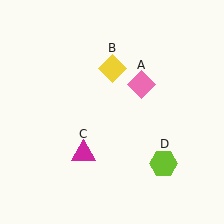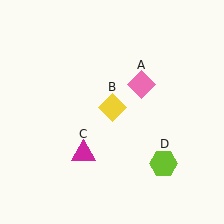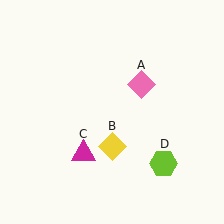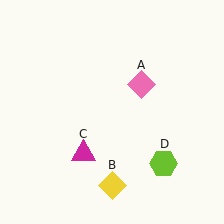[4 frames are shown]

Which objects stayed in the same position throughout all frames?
Pink diamond (object A) and magenta triangle (object C) and lime hexagon (object D) remained stationary.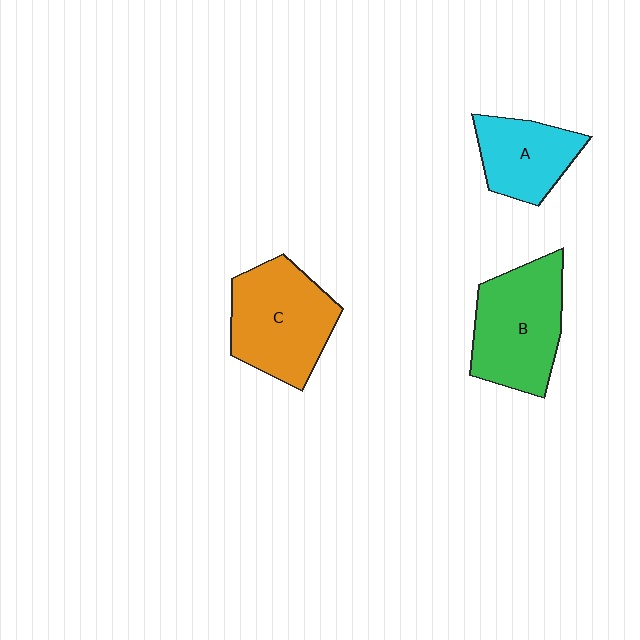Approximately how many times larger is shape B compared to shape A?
Approximately 1.5 times.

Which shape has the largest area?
Shape B (green).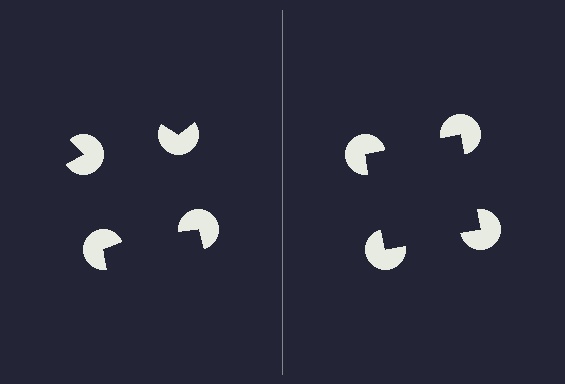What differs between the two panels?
The pac-man discs are positioned identically on both sides; only the wedge orientations differ. On the right they align to a square; on the left they are misaligned.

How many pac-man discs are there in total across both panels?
8 — 4 on each side.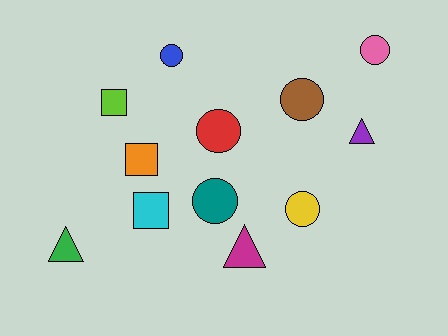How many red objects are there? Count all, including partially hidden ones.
There is 1 red object.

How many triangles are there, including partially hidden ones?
There are 3 triangles.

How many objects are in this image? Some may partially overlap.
There are 12 objects.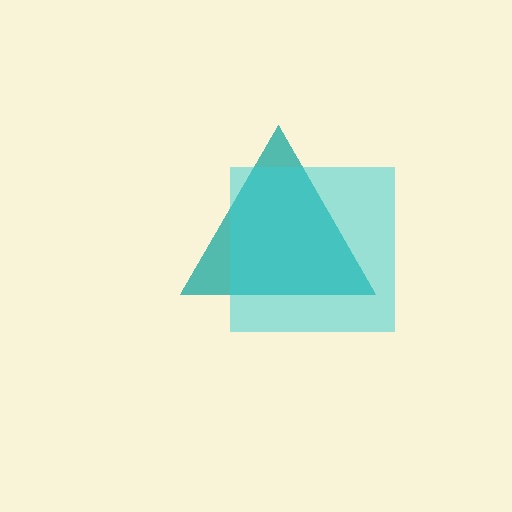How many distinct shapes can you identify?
There are 2 distinct shapes: a teal triangle, a cyan square.